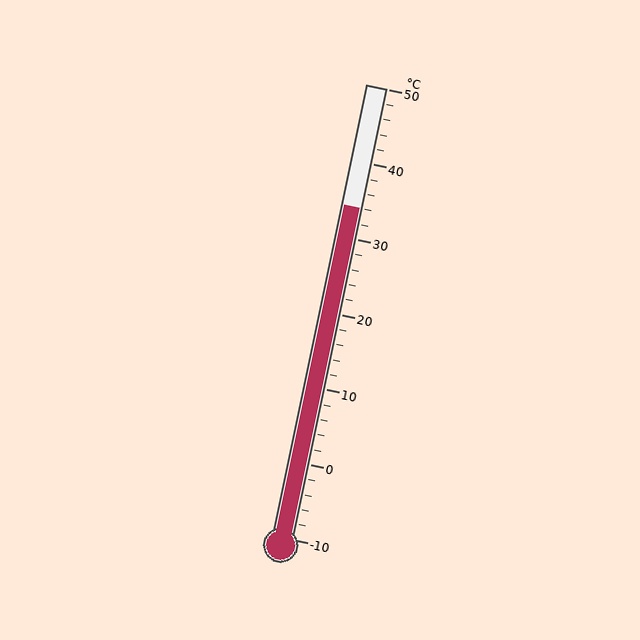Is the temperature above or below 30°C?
The temperature is above 30°C.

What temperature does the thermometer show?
The thermometer shows approximately 34°C.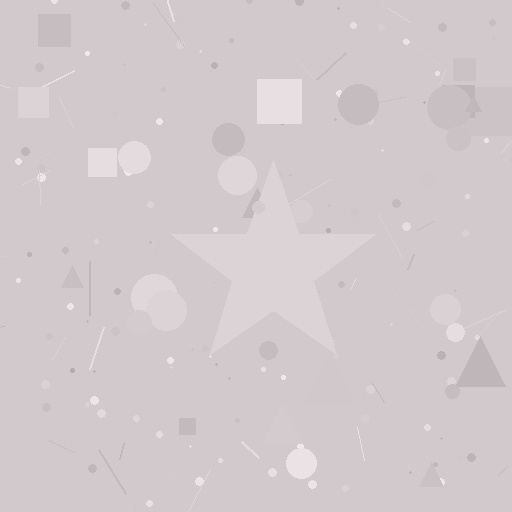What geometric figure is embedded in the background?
A star is embedded in the background.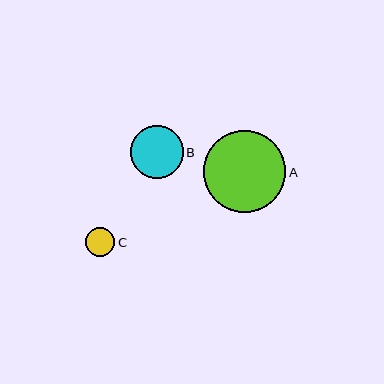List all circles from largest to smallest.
From largest to smallest: A, B, C.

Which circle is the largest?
Circle A is the largest with a size of approximately 82 pixels.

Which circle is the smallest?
Circle C is the smallest with a size of approximately 29 pixels.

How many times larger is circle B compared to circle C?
Circle B is approximately 1.8 times the size of circle C.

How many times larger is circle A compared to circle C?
Circle A is approximately 2.9 times the size of circle C.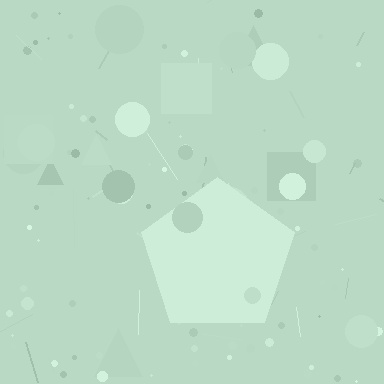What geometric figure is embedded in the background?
A pentagon is embedded in the background.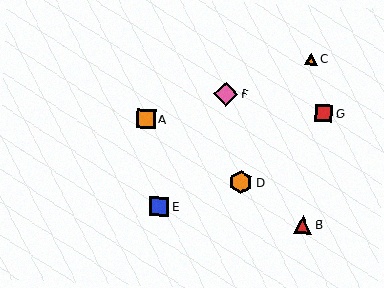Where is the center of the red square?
The center of the red square is at (324, 113).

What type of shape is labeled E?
Shape E is a blue square.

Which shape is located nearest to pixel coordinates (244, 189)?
The orange hexagon (labeled D) at (241, 182) is nearest to that location.